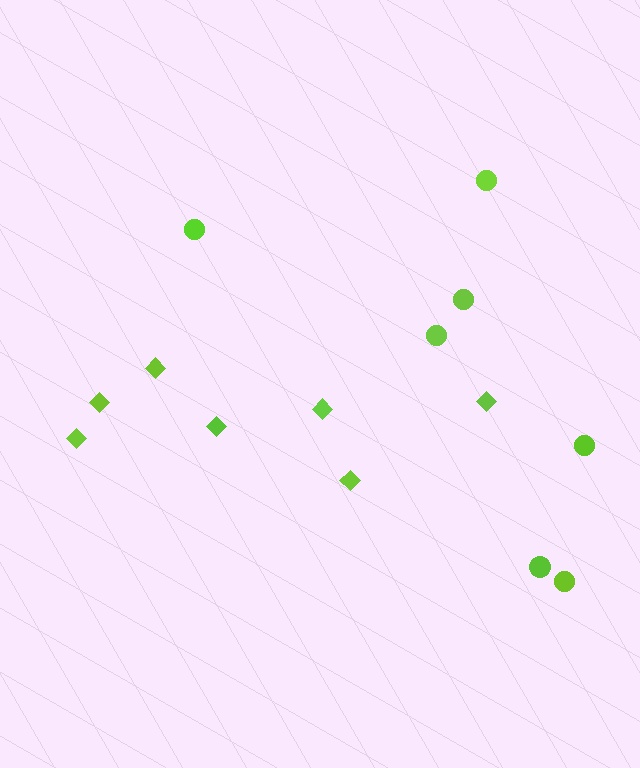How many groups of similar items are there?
There are 2 groups: one group of circles (7) and one group of diamonds (7).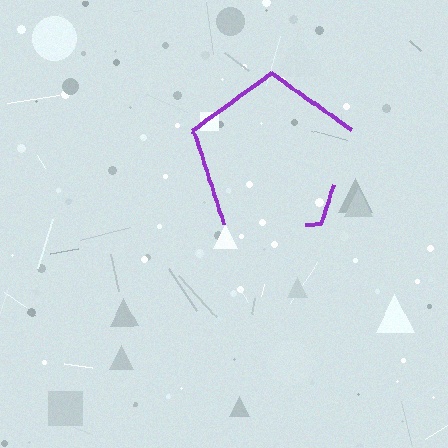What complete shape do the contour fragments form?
The contour fragments form a pentagon.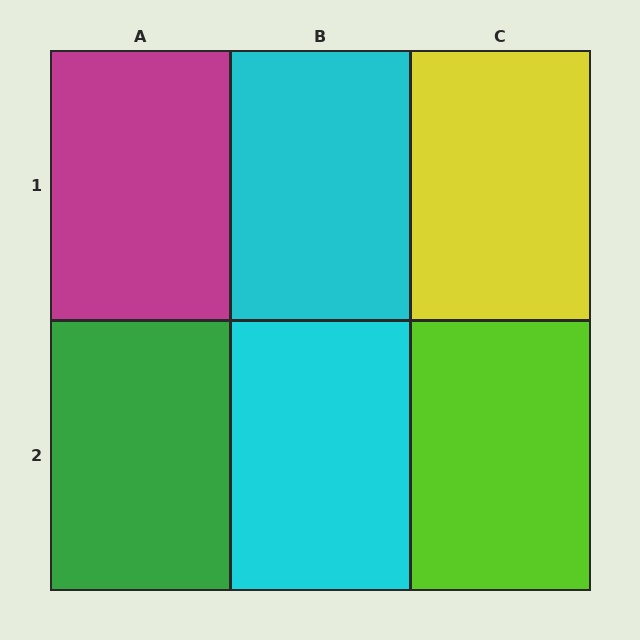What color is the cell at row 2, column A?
Green.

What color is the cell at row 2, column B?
Cyan.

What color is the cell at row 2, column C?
Lime.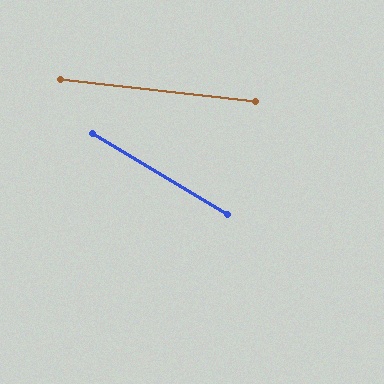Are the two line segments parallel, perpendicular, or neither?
Neither parallel nor perpendicular — they differ by about 24°.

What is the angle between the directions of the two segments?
Approximately 24 degrees.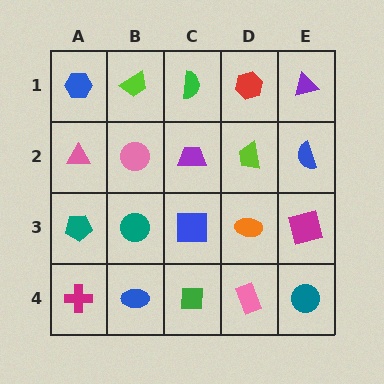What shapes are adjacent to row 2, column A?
A blue hexagon (row 1, column A), a teal pentagon (row 3, column A), a pink circle (row 2, column B).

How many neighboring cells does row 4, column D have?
3.